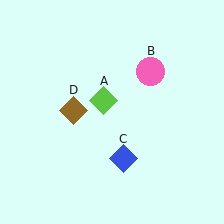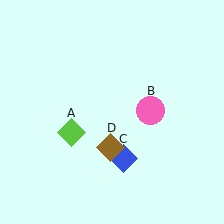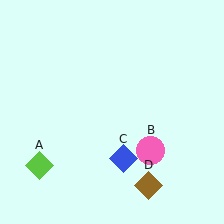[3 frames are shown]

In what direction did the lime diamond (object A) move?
The lime diamond (object A) moved down and to the left.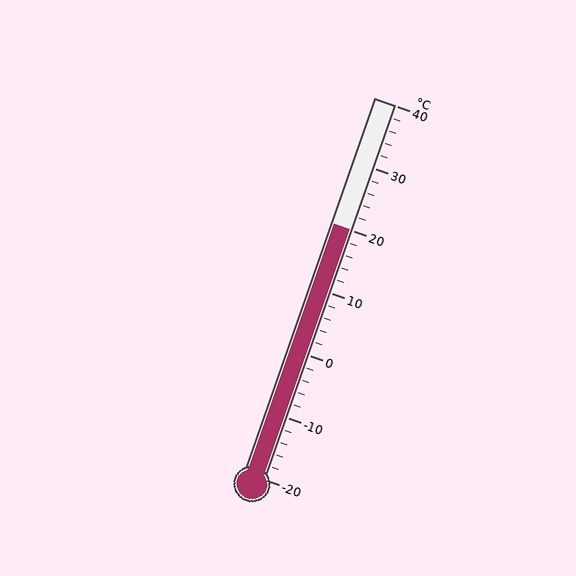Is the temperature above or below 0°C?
The temperature is above 0°C.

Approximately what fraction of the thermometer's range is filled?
The thermometer is filled to approximately 65% of its range.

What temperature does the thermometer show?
The thermometer shows approximately 20°C.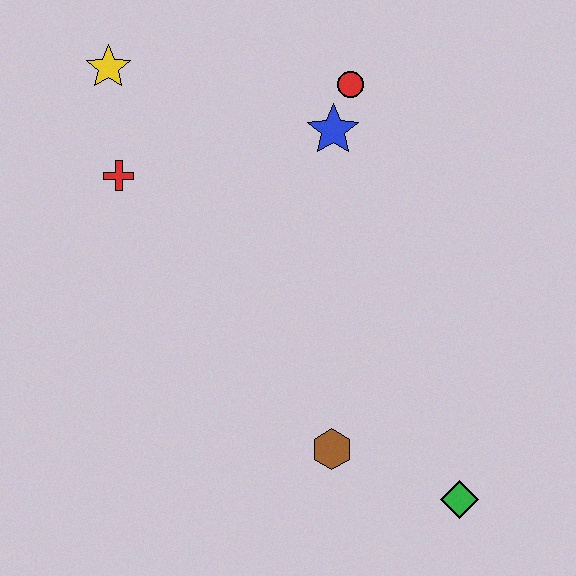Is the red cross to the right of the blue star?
No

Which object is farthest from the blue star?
The green diamond is farthest from the blue star.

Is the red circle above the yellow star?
No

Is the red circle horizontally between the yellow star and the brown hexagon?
No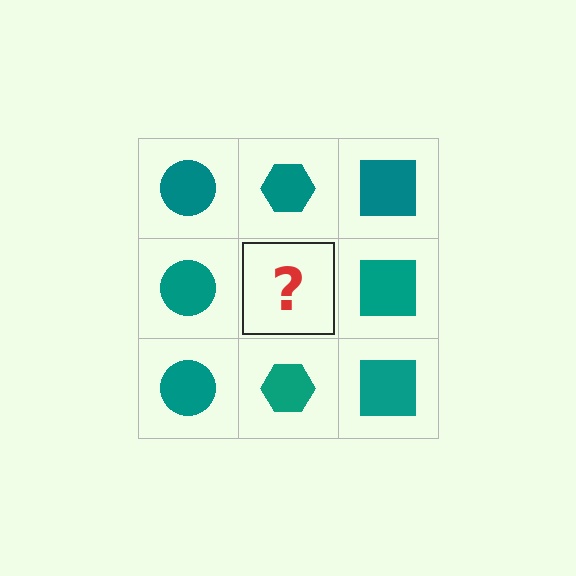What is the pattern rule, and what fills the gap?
The rule is that each column has a consistent shape. The gap should be filled with a teal hexagon.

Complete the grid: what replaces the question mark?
The question mark should be replaced with a teal hexagon.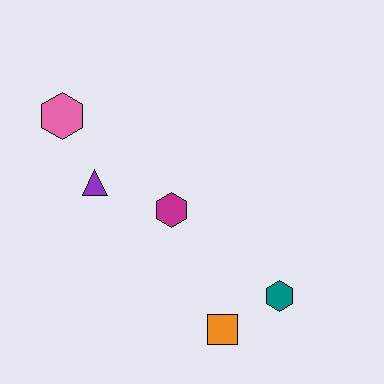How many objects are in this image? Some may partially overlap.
There are 5 objects.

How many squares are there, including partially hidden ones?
There is 1 square.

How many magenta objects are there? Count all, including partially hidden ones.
There is 1 magenta object.